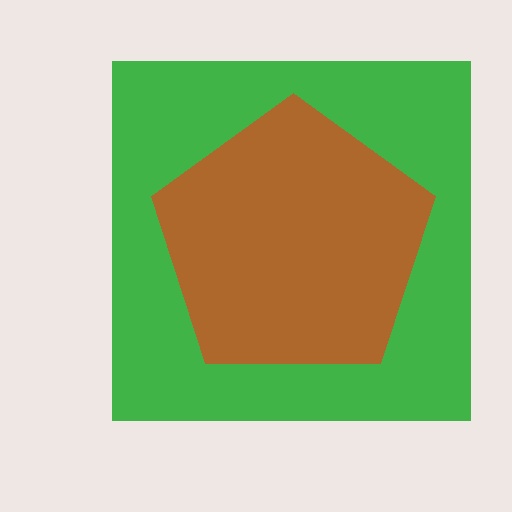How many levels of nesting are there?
2.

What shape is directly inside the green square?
The brown pentagon.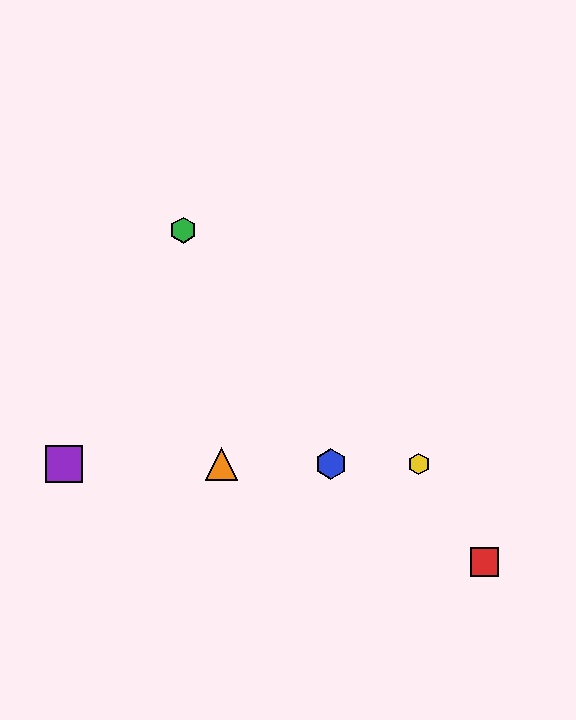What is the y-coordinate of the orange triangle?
The orange triangle is at y≈464.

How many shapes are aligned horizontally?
4 shapes (the blue hexagon, the yellow hexagon, the purple square, the orange triangle) are aligned horizontally.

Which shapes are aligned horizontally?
The blue hexagon, the yellow hexagon, the purple square, the orange triangle are aligned horizontally.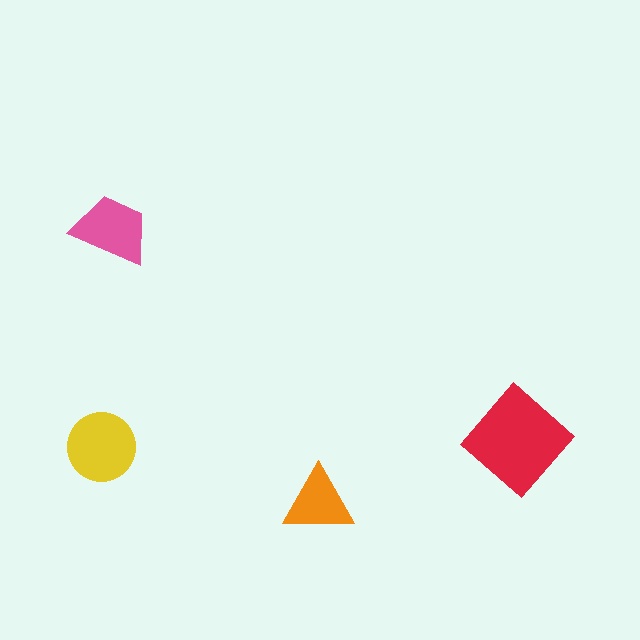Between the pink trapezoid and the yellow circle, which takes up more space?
The yellow circle.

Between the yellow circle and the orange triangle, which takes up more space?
The yellow circle.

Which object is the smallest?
The orange triangle.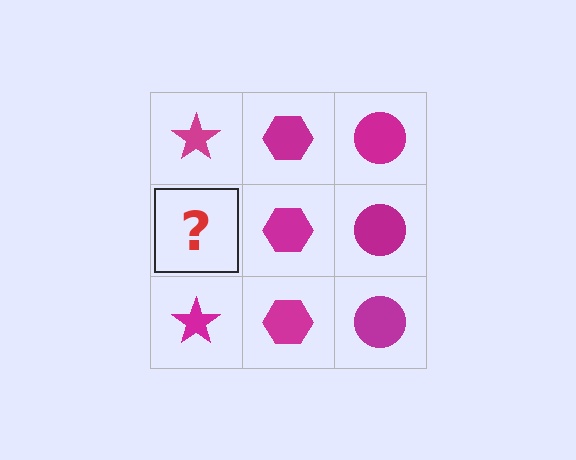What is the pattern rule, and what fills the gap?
The rule is that each column has a consistent shape. The gap should be filled with a magenta star.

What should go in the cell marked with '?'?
The missing cell should contain a magenta star.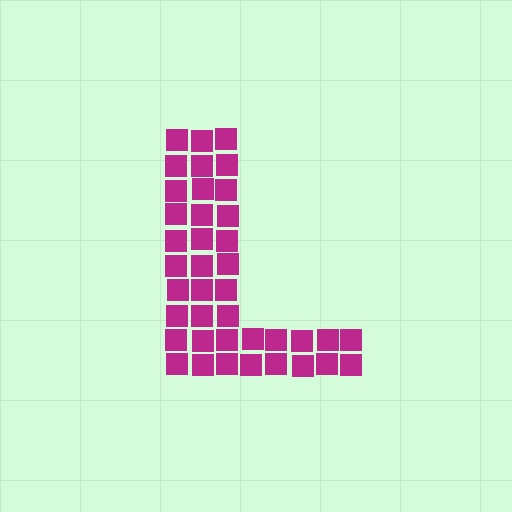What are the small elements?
The small elements are squares.